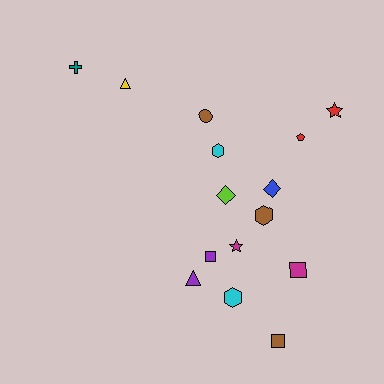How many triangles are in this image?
There are 2 triangles.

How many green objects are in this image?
There are no green objects.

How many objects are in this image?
There are 15 objects.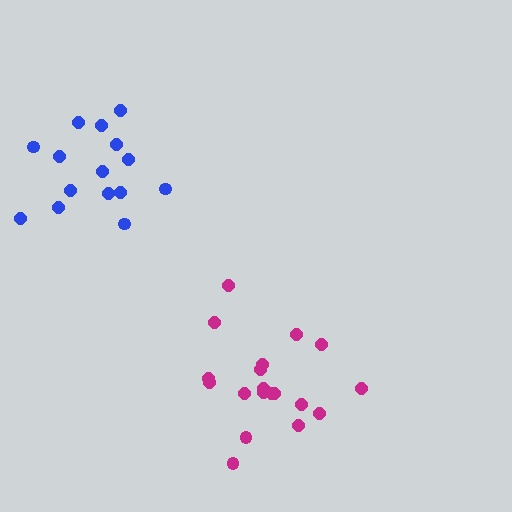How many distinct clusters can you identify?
There are 2 distinct clusters.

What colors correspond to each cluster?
The clusters are colored: blue, magenta.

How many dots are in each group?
Group 1: 15 dots, Group 2: 19 dots (34 total).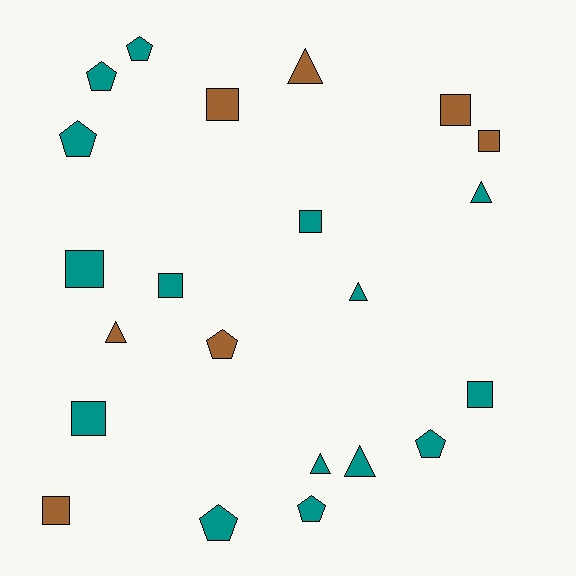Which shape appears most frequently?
Square, with 9 objects.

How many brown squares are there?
There are 4 brown squares.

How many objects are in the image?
There are 22 objects.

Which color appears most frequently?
Teal, with 15 objects.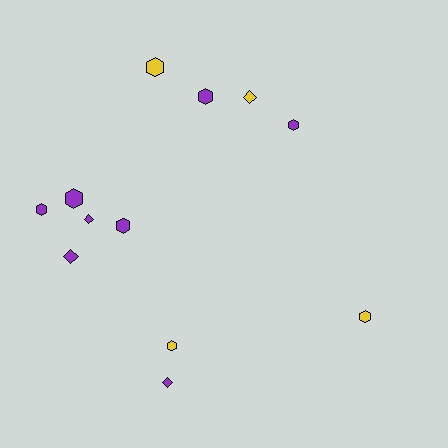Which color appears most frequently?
Purple, with 8 objects.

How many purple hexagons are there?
There are 5 purple hexagons.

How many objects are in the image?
There are 12 objects.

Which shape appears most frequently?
Hexagon, with 8 objects.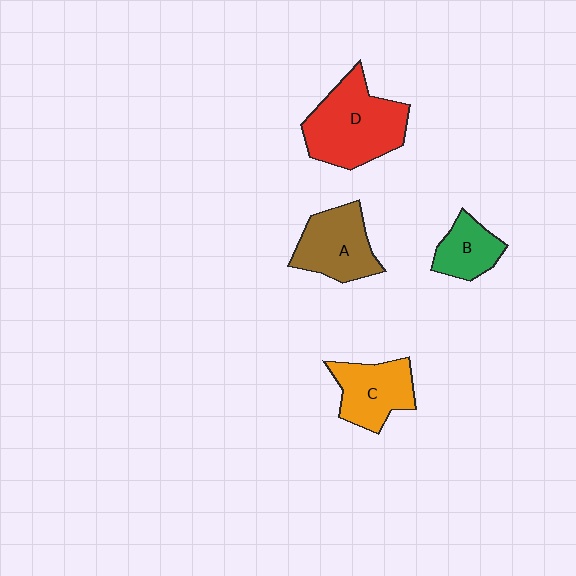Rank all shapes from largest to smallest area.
From largest to smallest: D (red), A (brown), C (orange), B (green).